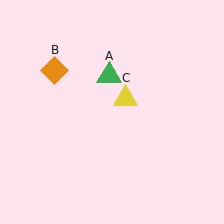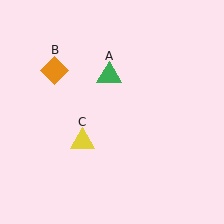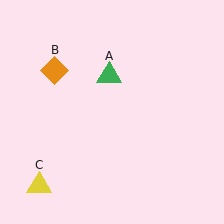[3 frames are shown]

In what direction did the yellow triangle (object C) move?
The yellow triangle (object C) moved down and to the left.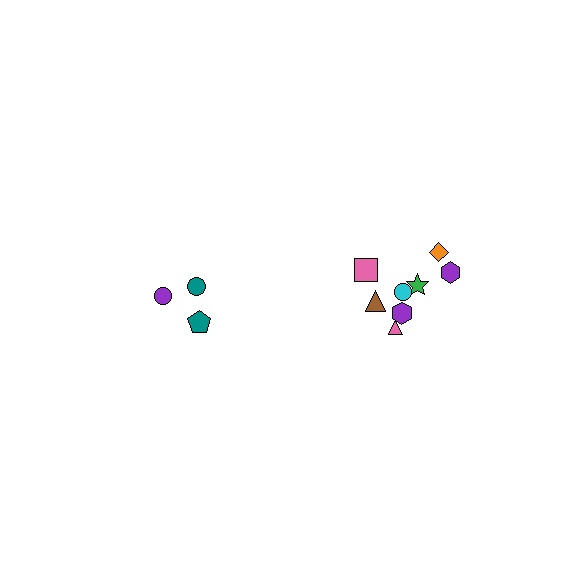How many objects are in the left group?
There are 3 objects.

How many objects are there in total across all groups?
There are 11 objects.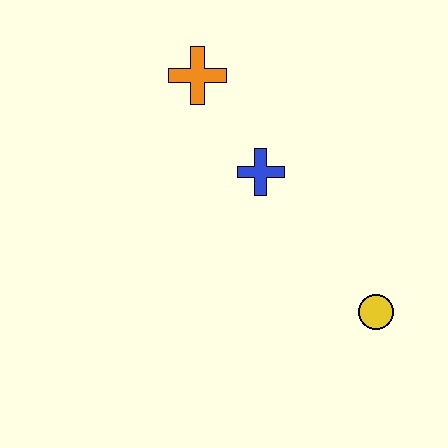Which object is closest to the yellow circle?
The blue cross is closest to the yellow circle.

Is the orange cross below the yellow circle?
No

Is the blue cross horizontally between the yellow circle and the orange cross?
Yes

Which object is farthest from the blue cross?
The yellow circle is farthest from the blue cross.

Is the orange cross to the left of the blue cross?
Yes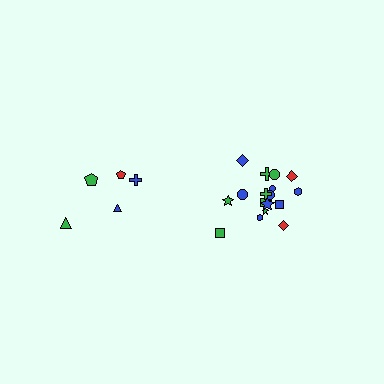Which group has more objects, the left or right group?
The right group.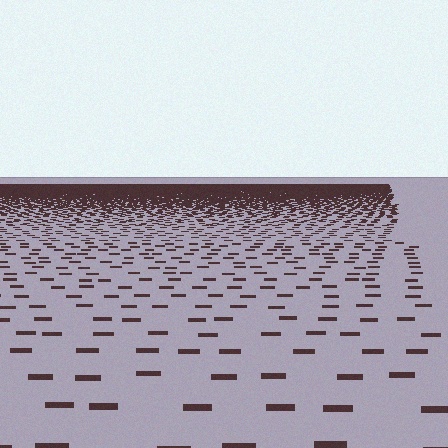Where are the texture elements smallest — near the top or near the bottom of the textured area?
Near the top.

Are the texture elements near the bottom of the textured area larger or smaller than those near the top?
Larger. Near the bottom, elements are closer to the viewer and appear at a bigger on-screen size.